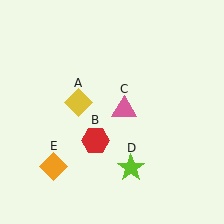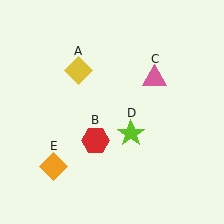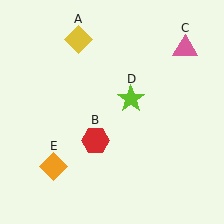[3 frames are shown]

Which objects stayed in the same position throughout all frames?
Red hexagon (object B) and orange diamond (object E) remained stationary.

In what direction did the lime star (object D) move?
The lime star (object D) moved up.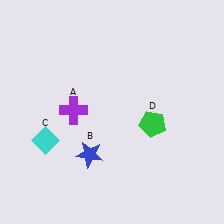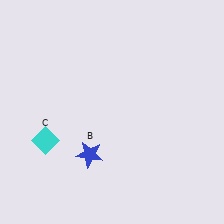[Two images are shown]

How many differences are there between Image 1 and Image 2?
There are 2 differences between the two images.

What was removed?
The purple cross (A), the green pentagon (D) were removed in Image 2.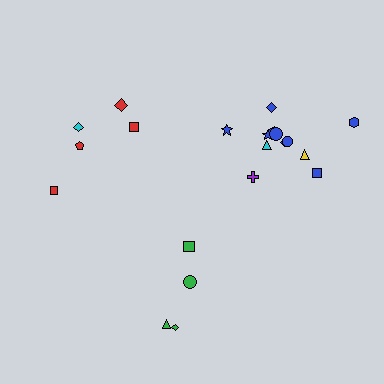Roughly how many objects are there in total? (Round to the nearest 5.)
Roughly 20 objects in total.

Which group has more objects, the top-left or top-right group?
The top-right group.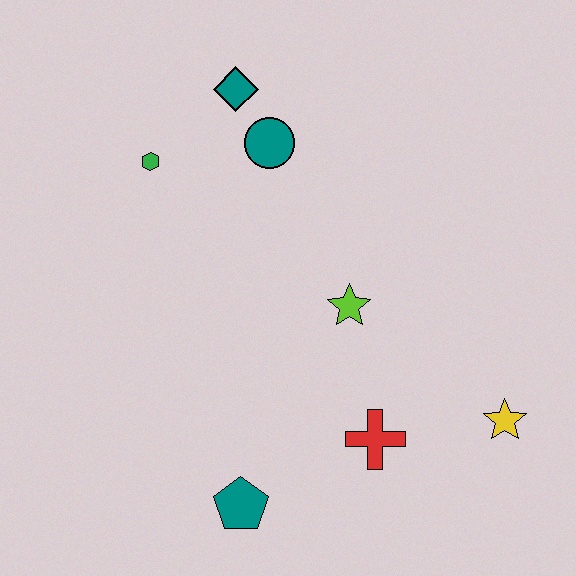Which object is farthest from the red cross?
The teal diamond is farthest from the red cross.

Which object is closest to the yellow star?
The red cross is closest to the yellow star.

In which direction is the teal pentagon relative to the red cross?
The teal pentagon is to the left of the red cross.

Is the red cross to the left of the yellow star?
Yes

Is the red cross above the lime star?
No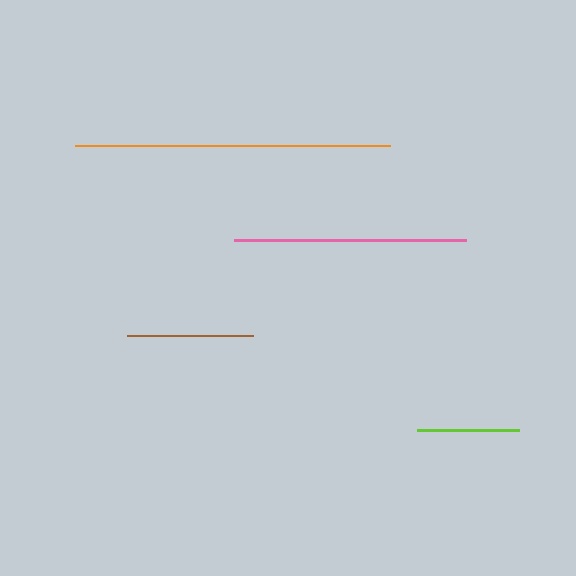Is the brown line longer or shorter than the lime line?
The brown line is longer than the lime line.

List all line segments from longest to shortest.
From longest to shortest: orange, pink, brown, lime.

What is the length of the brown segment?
The brown segment is approximately 126 pixels long.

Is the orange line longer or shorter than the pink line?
The orange line is longer than the pink line.